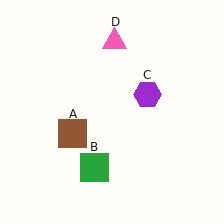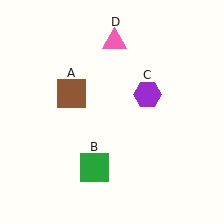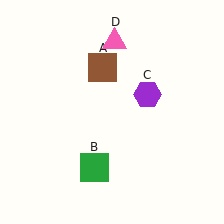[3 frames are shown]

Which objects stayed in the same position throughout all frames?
Green square (object B) and purple hexagon (object C) and pink triangle (object D) remained stationary.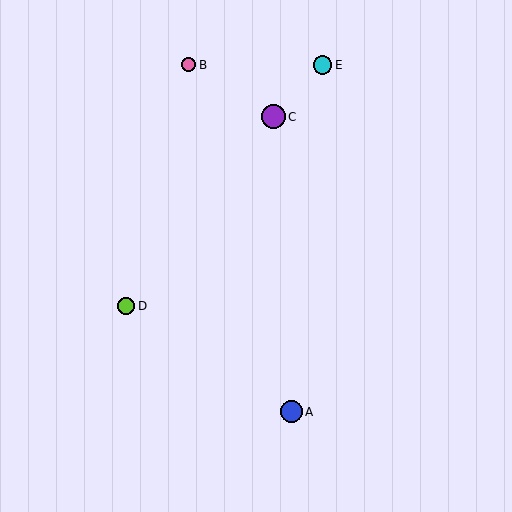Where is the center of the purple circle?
The center of the purple circle is at (273, 117).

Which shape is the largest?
The purple circle (labeled C) is the largest.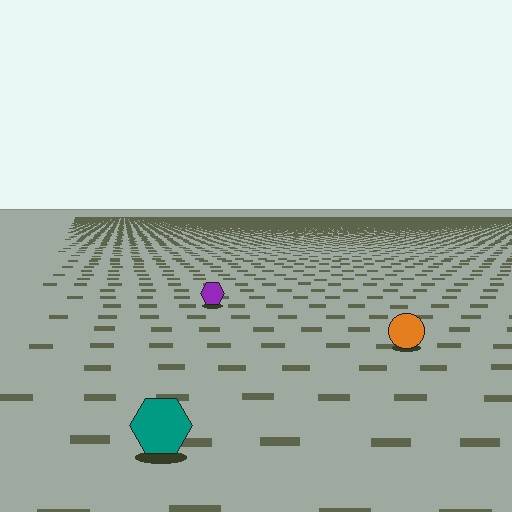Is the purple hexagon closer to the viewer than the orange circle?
No. The orange circle is closer — you can tell from the texture gradient: the ground texture is coarser near it.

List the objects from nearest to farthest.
From nearest to farthest: the teal hexagon, the orange circle, the purple hexagon.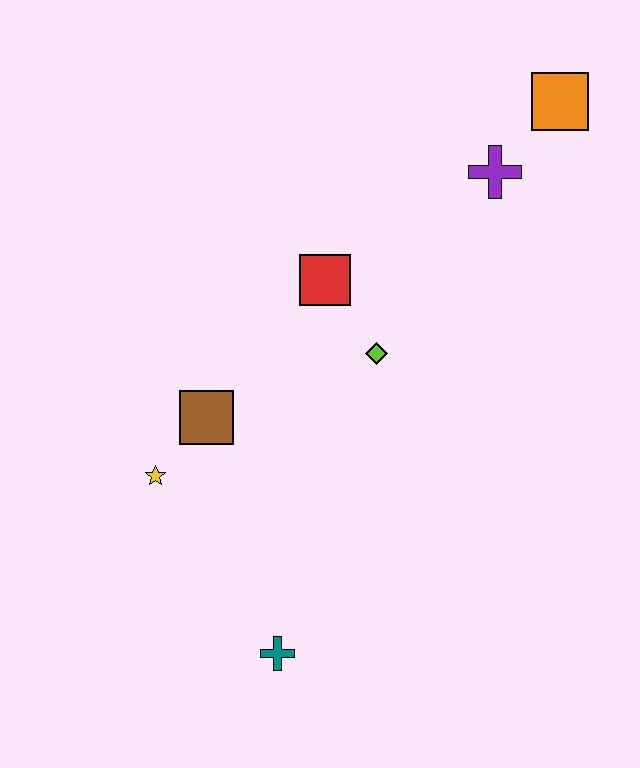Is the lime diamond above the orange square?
No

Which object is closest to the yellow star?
The brown square is closest to the yellow star.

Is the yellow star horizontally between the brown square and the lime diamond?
No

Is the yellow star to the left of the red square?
Yes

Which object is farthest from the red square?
The teal cross is farthest from the red square.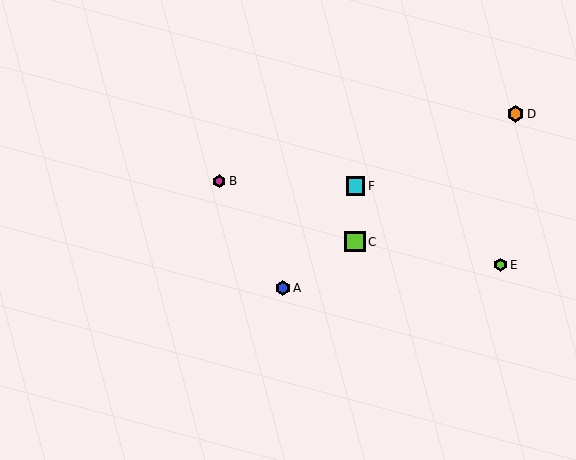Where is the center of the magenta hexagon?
The center of the magenta hexagon is at (219, 181).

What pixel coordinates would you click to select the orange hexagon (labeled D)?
Click at (516, 114) to select the orange hexagon D.